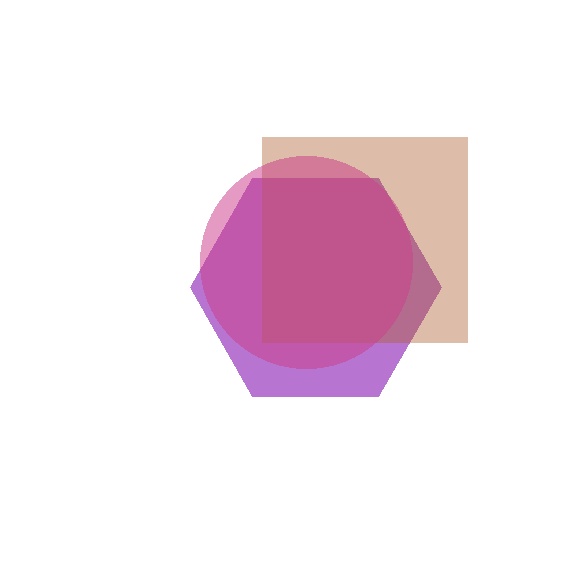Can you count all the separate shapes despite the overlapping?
Yes, there are 3 separate shapes.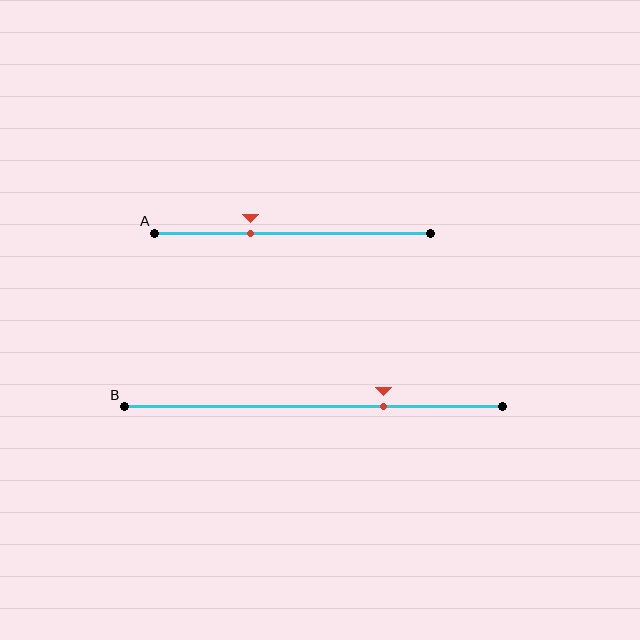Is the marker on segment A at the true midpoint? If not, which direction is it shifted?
No, the marker on segment A is shifted to the left by about 15% of the segment length.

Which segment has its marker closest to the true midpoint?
Segment A has its marker closest to the true midpoint.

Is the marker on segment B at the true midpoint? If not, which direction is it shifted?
No, the marker on segment B is shifted to the right by about 19% of the segment length.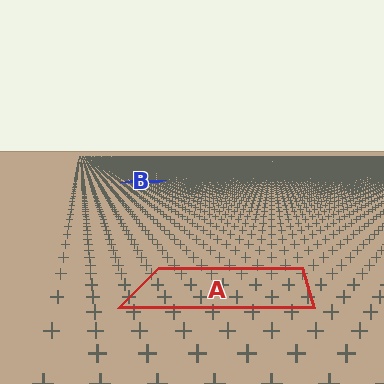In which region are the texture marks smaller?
The texture marks are smaller in region B, because it is farther away.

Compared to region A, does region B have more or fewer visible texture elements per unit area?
Region B has more texture elements per unit area — they are packed more densely because it is farther away.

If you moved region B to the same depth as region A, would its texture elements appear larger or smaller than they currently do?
They would appear larger. At a closer depth, the same texture elements are projected at a bigger on-screen size.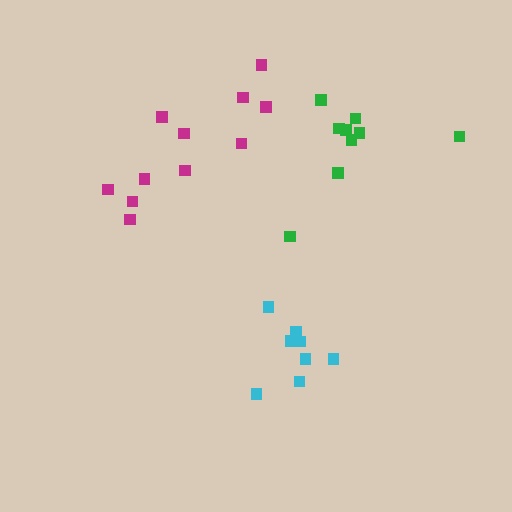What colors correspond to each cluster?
The clusters are colored: magenta, cyan, green.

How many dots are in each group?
Group 1: 11 dots, Group 2: 8 dots, Group 3: 9 dots (28 total).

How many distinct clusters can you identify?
There are 3 distinct clusters.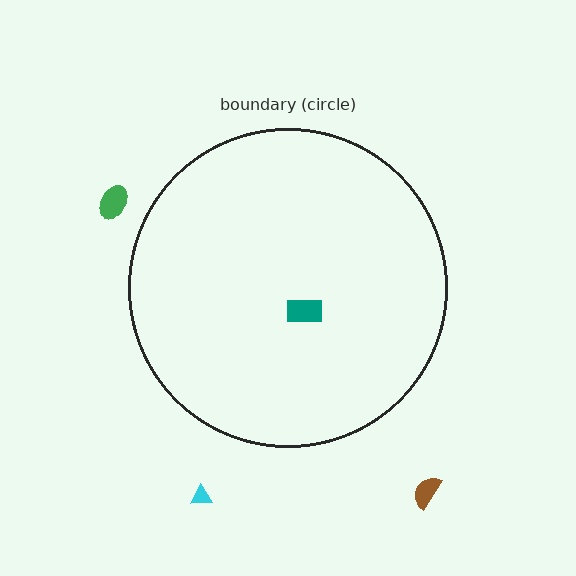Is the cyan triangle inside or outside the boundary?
Outside.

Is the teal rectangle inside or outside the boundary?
Inside.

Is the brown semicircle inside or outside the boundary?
Outside.